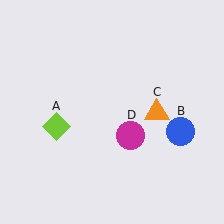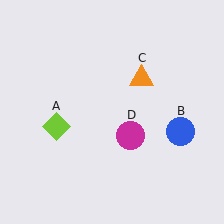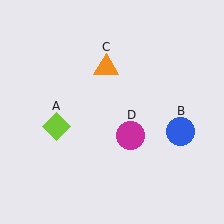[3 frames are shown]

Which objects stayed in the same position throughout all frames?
Lime diamond (object A) and blue circle (object B) and magenta circle (object D) remained stationary.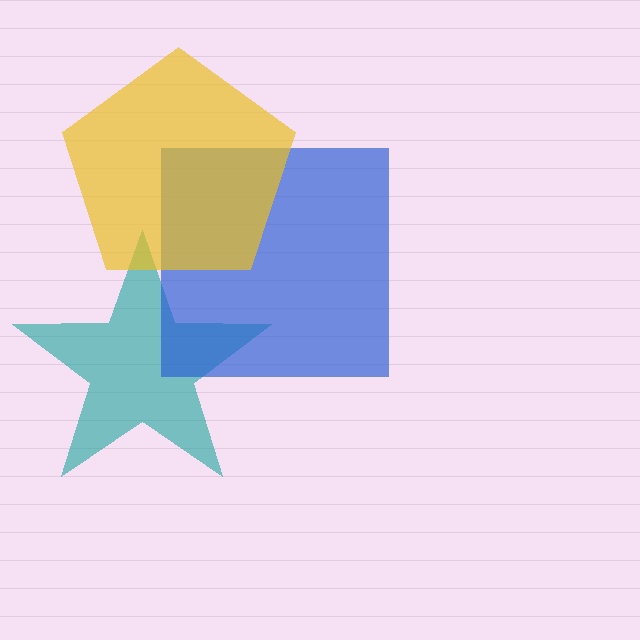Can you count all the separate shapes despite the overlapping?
Yes, there are 3 separate shapes.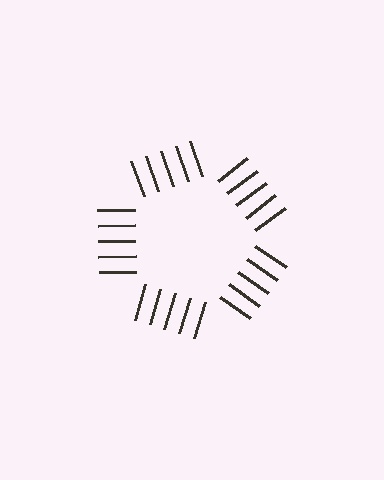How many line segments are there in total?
25 — 5 along each of the 5 edges.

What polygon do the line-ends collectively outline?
An illusory pentagon — the line segments terminate on its edges but no continuous stroke is drawn.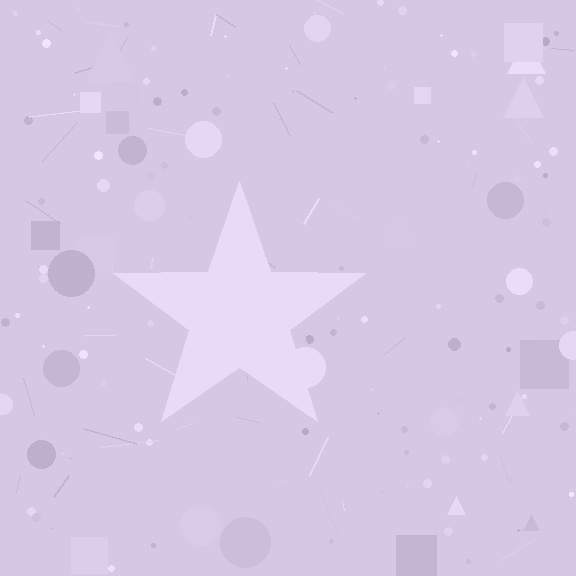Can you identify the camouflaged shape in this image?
The camouflaged shape is a star.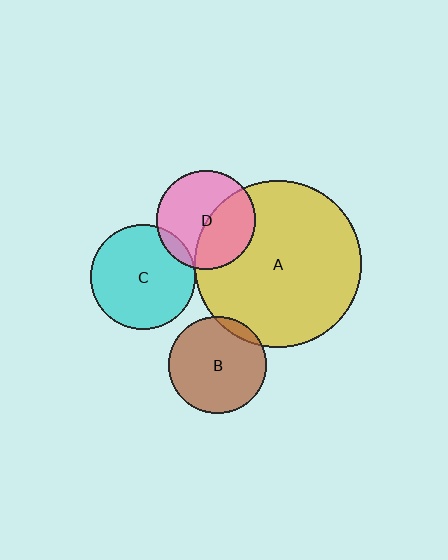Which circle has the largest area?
Circle A (yellow).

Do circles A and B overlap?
Yes.